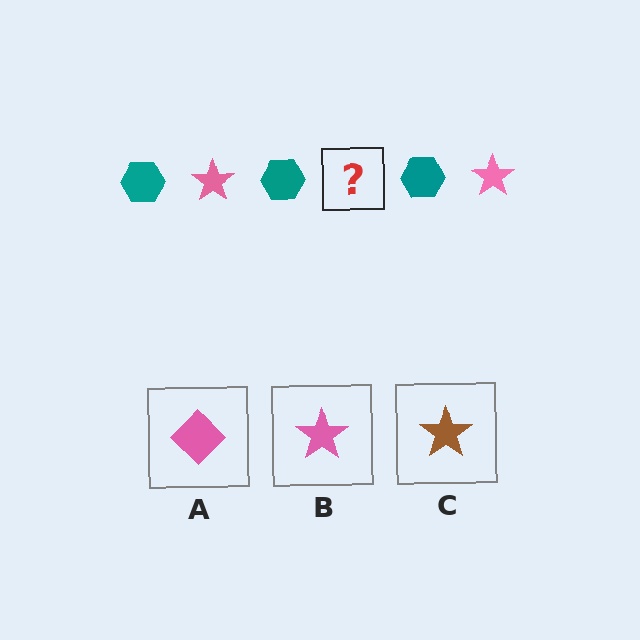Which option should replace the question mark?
Option B.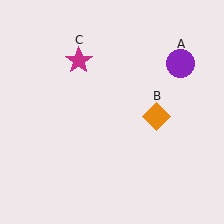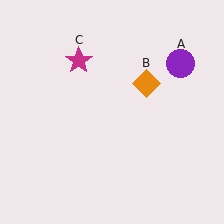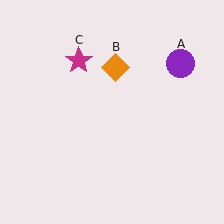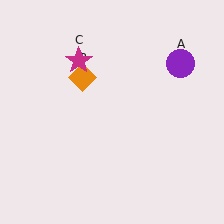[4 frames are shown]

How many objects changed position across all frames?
1 object changed position: orange diamond (object B).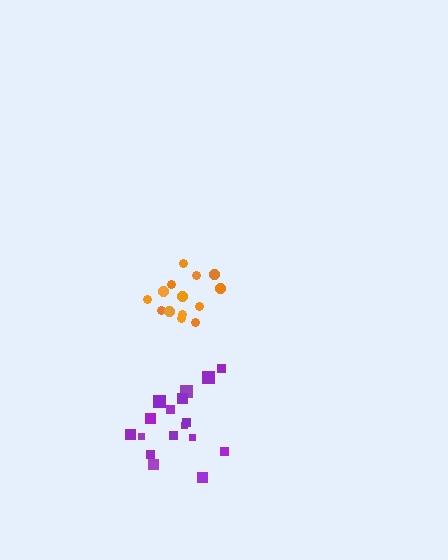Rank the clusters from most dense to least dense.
purple, orange.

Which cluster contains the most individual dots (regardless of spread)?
Purple (17).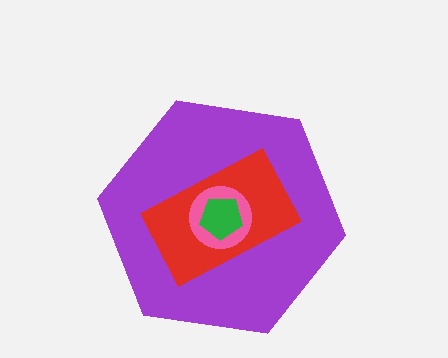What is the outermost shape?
The purple hexagon.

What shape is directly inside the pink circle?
The green pentagon.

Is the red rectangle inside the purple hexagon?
Yes.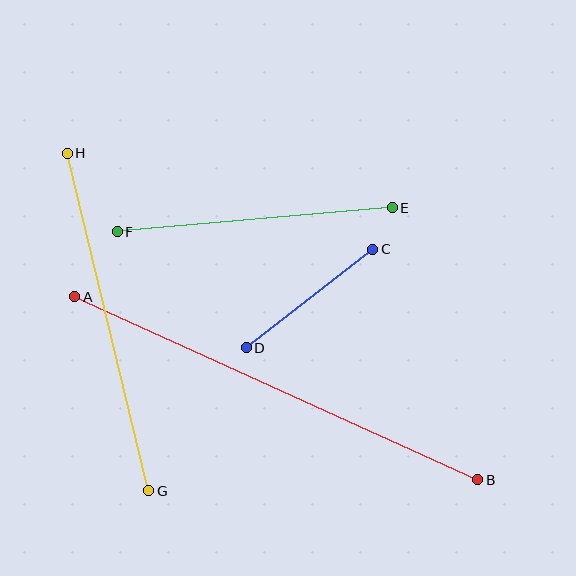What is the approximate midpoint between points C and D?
The midpoint is at approximately (309, 298) pixels.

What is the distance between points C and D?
The distance is approximately 160 pixels.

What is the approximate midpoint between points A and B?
The midpoint is at approximately (276, 388) pixels.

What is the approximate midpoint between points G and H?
The midpoint is at approximately (108, 322) pixels.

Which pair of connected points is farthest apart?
Points A and B are farthest apart.